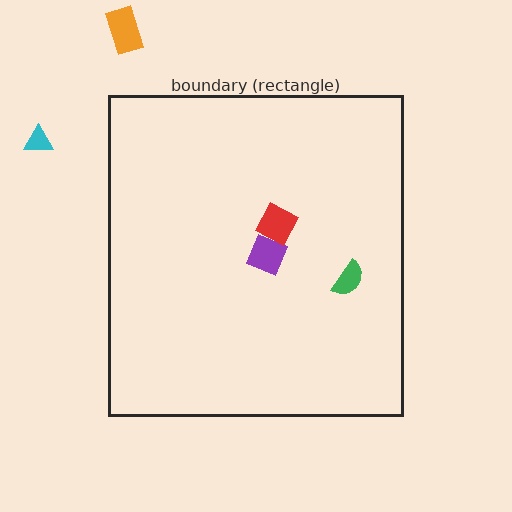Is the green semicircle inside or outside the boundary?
Inside.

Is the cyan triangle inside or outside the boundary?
Outside.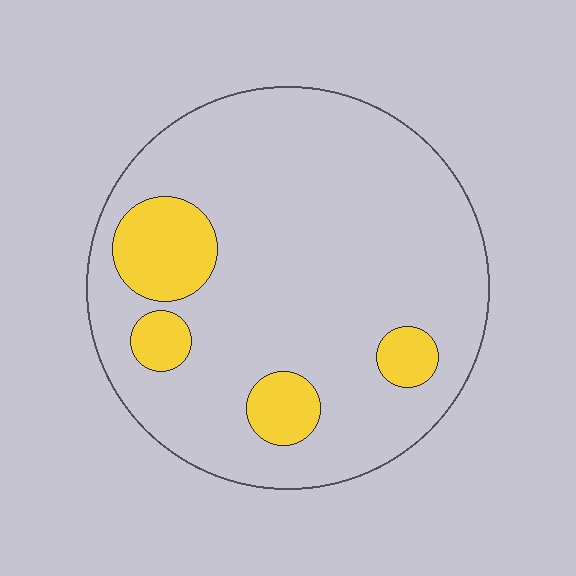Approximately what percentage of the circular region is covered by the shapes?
Approximately 15%.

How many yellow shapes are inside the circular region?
4.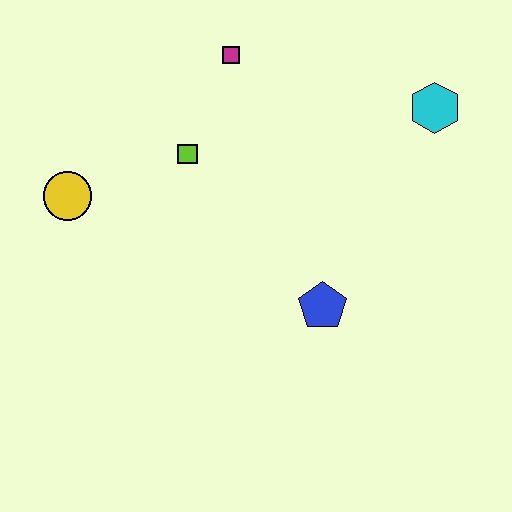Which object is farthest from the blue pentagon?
The yellow circle is farthest from the blue pentagon.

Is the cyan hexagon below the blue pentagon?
No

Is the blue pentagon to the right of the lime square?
Yes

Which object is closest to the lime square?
The magenta square is closest to the lime square.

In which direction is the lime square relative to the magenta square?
The lime square is below the magenta square.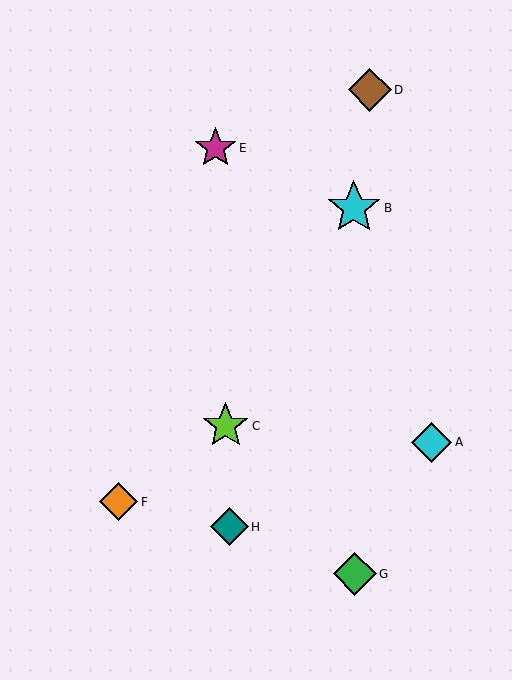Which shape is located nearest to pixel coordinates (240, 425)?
The lime star (labeled C) at (226, 426) is nearest to that location.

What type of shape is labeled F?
Shape F is an orange diamond.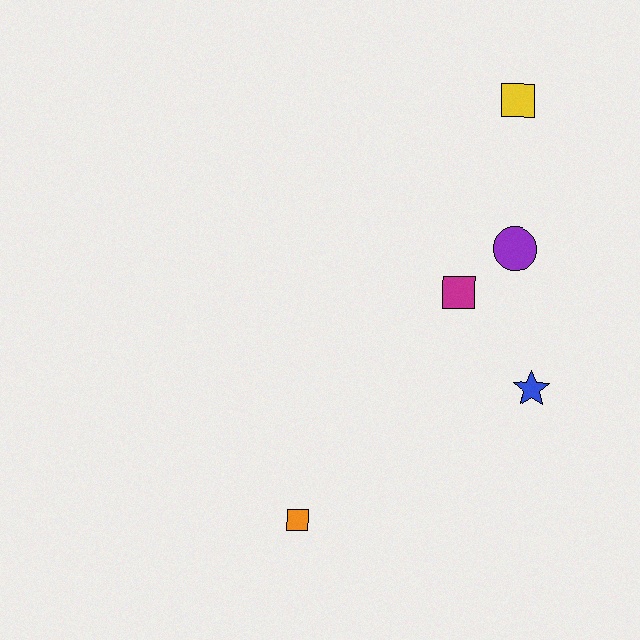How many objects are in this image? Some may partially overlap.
There are 5 objects.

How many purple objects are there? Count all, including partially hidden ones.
There is 1 purple object.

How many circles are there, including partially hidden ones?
There is 1 circle.